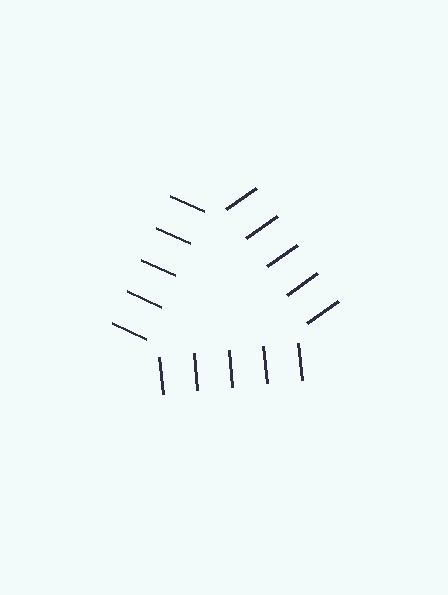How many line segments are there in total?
15 — 5 along each of the 3 edges.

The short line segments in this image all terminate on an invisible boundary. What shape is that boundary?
An illusory triangle — the line segments terminate on its edges but no continuous stroke is drawn.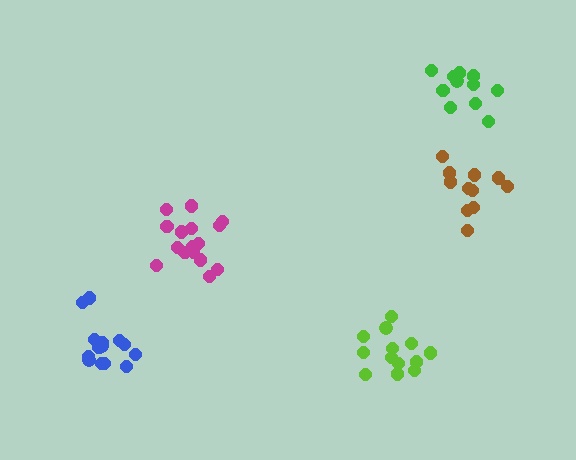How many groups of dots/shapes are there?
There are 5 groups.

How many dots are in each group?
Group 1: 11 dots, Group 2: 13 dots, Group 3: 14 dots, Group 4: 16 dots, Group 5: 11 dots (65 total).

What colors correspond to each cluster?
The clusters are colored: green, lime, blue, magenta, brown.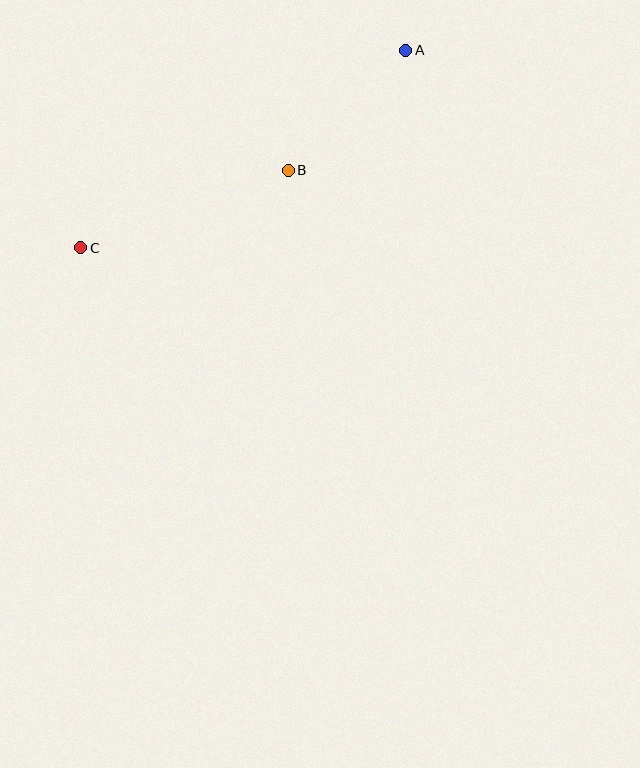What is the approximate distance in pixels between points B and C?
The distance between B and C is approximately 222 pixels.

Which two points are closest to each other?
Points A and B are closest to each other.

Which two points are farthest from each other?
Points A and C are farthest from each other.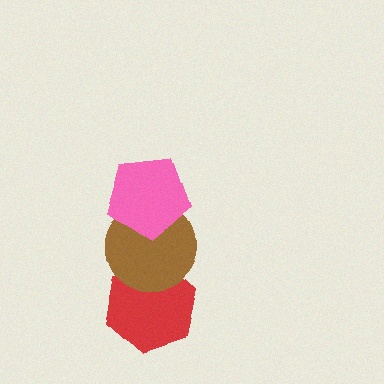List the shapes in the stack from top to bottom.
From top to bottom: the pink pentagon, the brown circle, the red hexagon.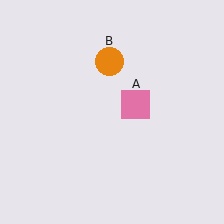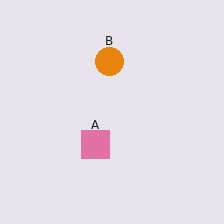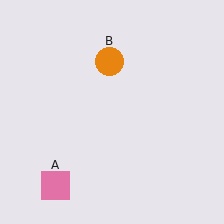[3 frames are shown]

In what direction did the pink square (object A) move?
The pink square (object A) moved down and to the left.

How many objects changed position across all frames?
1 object changed position: pink square (object A).